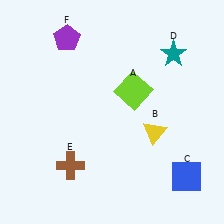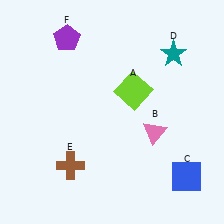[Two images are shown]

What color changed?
The triangle (B) changed from yellow in Image 1 to pink in Image 2.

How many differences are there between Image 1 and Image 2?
There is 1 difference between the two images.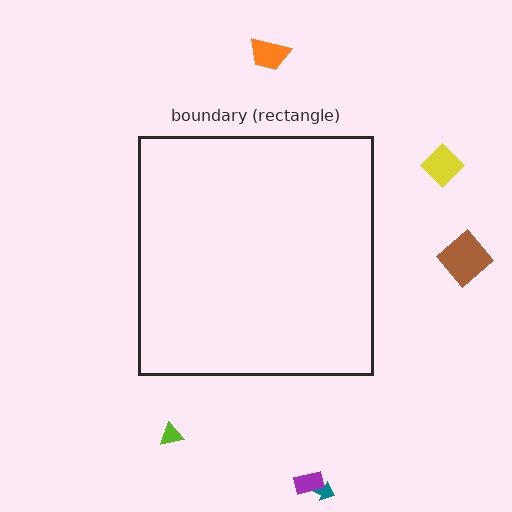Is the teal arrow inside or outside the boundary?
Outside.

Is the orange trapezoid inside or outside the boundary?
Outside.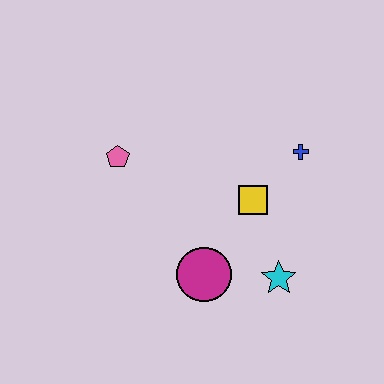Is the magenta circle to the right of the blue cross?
No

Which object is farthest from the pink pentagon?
The cyan star is farthest from the pink pentagon.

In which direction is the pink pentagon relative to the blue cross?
The pink pentagon is to the left of the blue cross.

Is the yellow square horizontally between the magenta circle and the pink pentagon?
No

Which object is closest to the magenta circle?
The cyan star is closest to the magenta circle.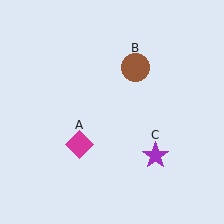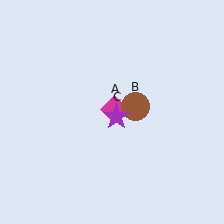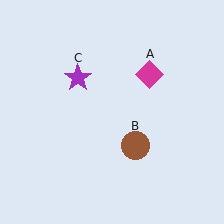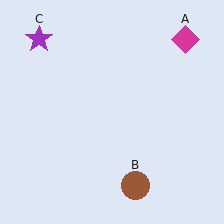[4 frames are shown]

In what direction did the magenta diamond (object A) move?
The magenta diamond (object A) moved up and to the right.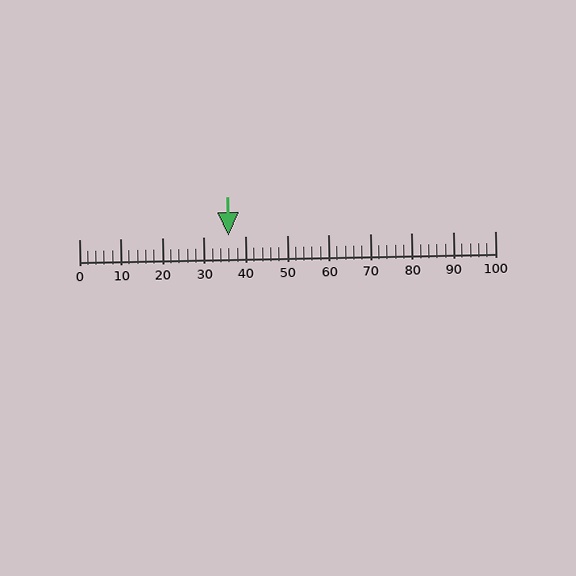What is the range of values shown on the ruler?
The ruler shows values from 0 to 100.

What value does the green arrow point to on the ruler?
The green arrow points to approximately 36.